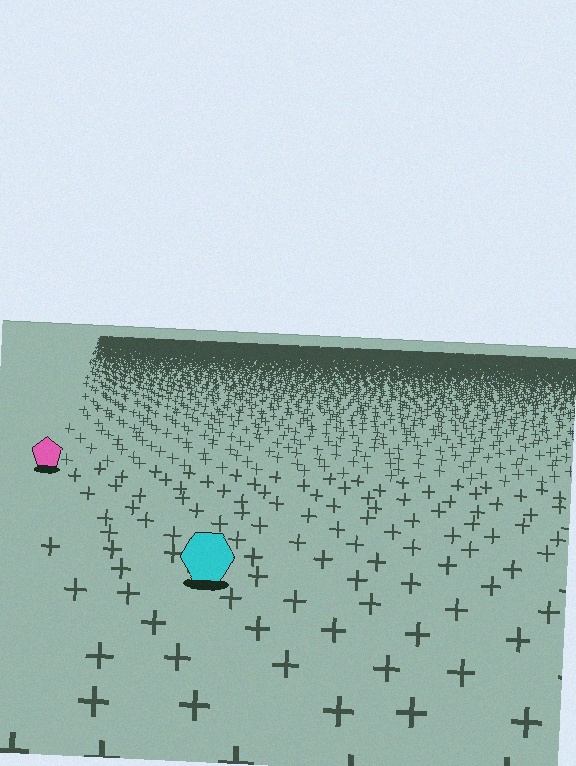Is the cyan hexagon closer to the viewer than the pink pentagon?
Yes. The cyan hexagon is closer — you can tell from the texture gradient: the ground texture is coarser near it.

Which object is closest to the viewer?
The cyan hexagon is closest. The texture marks near it are larger and more spread out.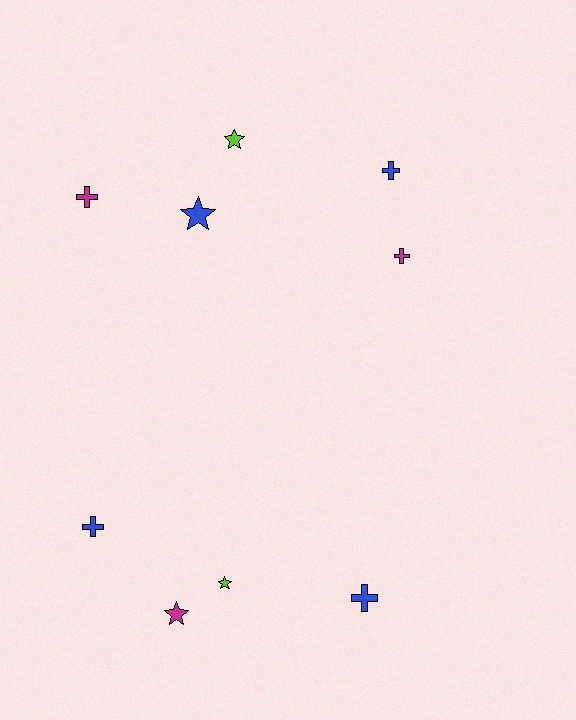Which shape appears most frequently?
Cross, with 5 objects.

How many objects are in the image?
There are 9 objects.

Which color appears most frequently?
Blue, with 4 objects.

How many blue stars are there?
There is 1 blue star.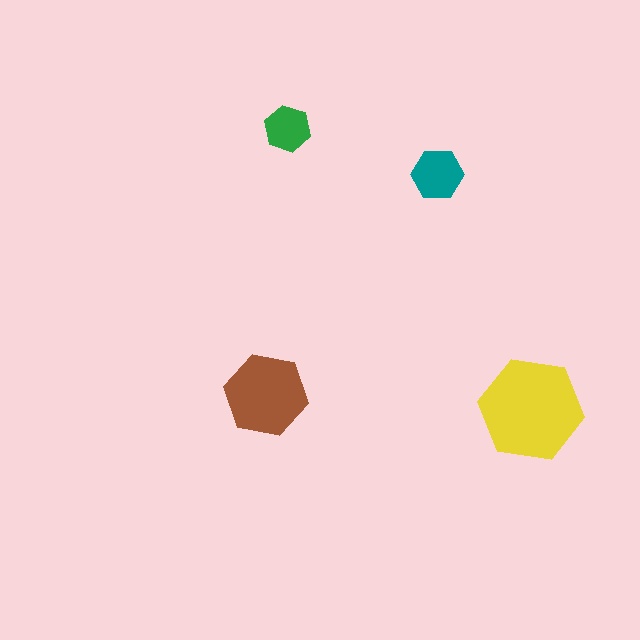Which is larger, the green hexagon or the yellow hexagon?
The yellow one.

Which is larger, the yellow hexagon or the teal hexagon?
The yellow one.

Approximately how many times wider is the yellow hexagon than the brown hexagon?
About 1.5 times wider.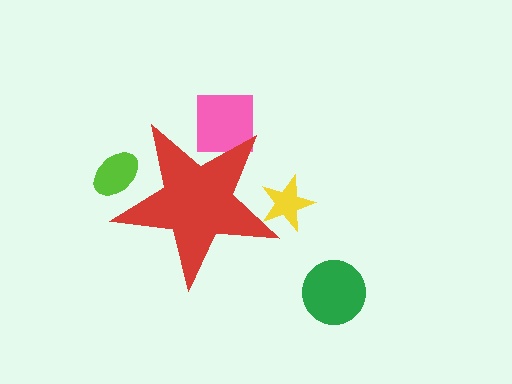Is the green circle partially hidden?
No, the green circle is fully visible.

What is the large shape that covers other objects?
A red star.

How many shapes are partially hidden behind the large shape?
3 shapes are partially hidden.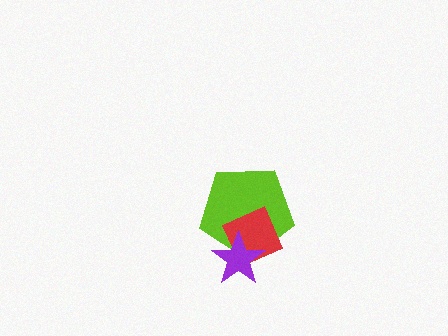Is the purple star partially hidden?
No, no other shape covers it.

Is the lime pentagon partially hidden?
Yes, it is partially covered by another shape.